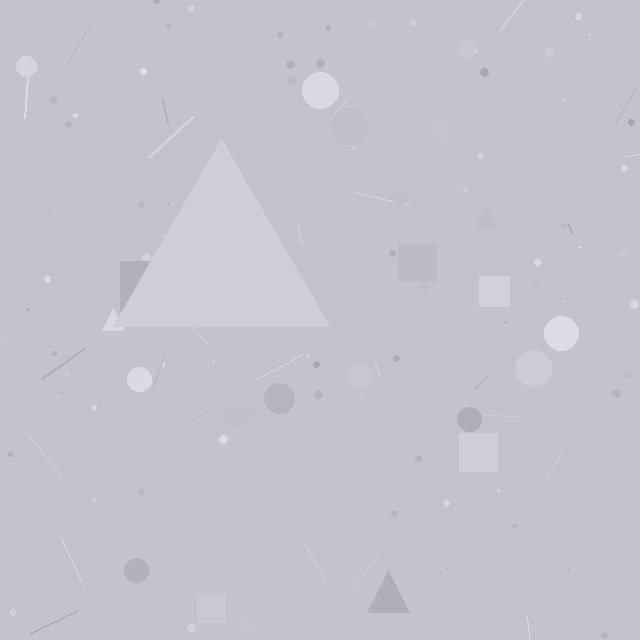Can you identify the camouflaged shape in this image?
The camouflaged shape is a triangle.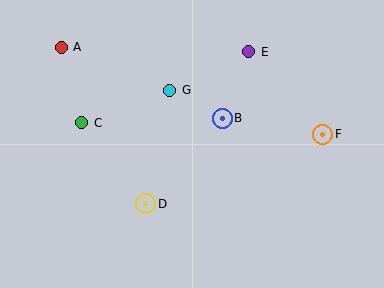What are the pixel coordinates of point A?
Point A is at (61, 47).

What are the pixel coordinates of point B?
Point B is at (222, 118).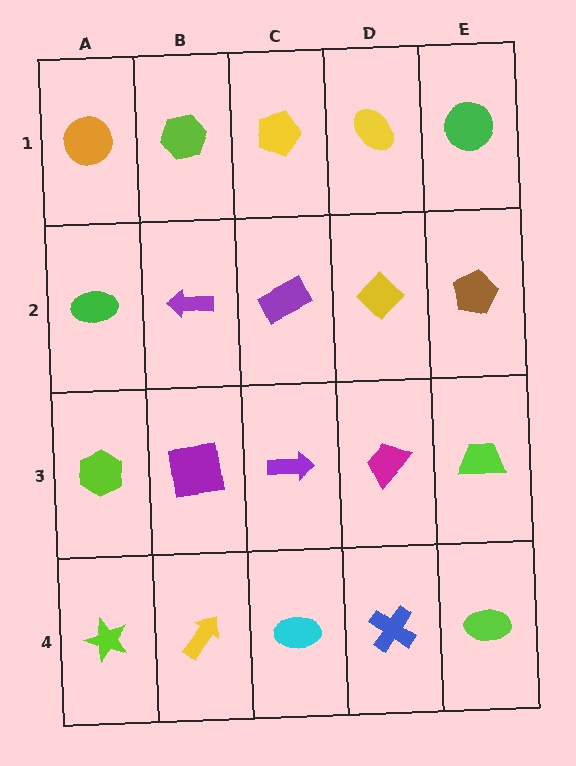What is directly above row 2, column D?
A yellow ellipse.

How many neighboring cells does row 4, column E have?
2.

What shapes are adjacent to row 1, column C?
A purple rectangle (row 2, column C), a lime hexagon (row 1, column B), a yellow ellipse (row 1, column D).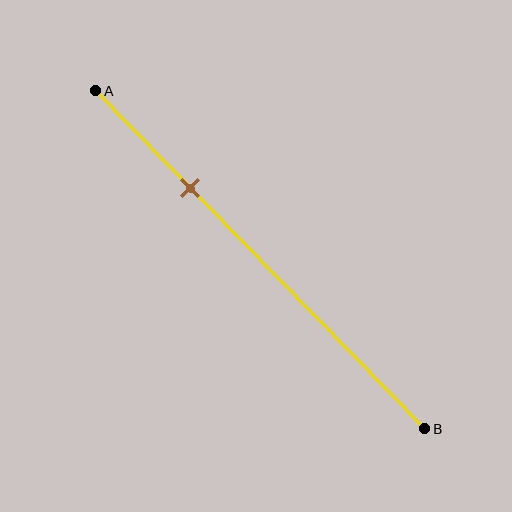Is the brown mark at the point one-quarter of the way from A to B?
No, the mark is at about 30% from A, not at the 25% one-quarter point.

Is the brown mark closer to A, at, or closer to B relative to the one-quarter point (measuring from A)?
The brown mark is closer to point B than the one-quarter point of segment AB.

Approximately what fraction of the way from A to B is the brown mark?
The brown mark is approximately 30% of the way from A to B.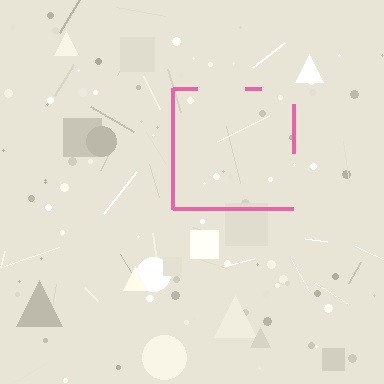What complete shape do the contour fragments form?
The contour fragments form a square.